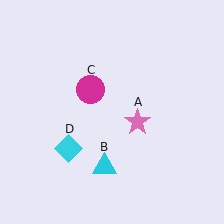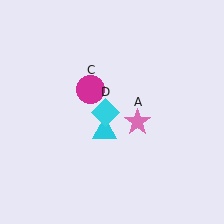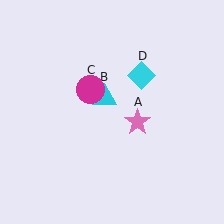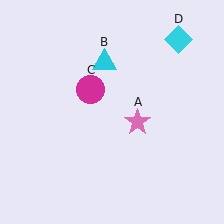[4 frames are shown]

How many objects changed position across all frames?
2 objects changed position: cyan triangle (object B), cyan diamond (object D).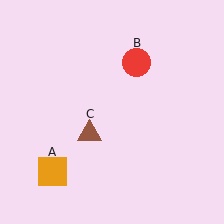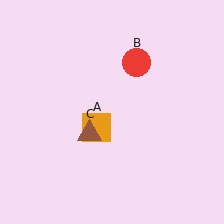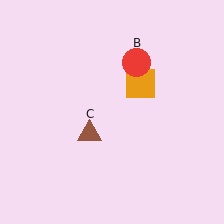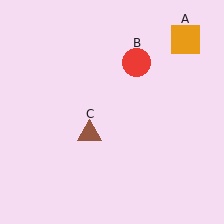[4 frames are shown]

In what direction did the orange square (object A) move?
The orange square (object A) moved up and to the right.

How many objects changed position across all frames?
1 object changed position: orange square (object A).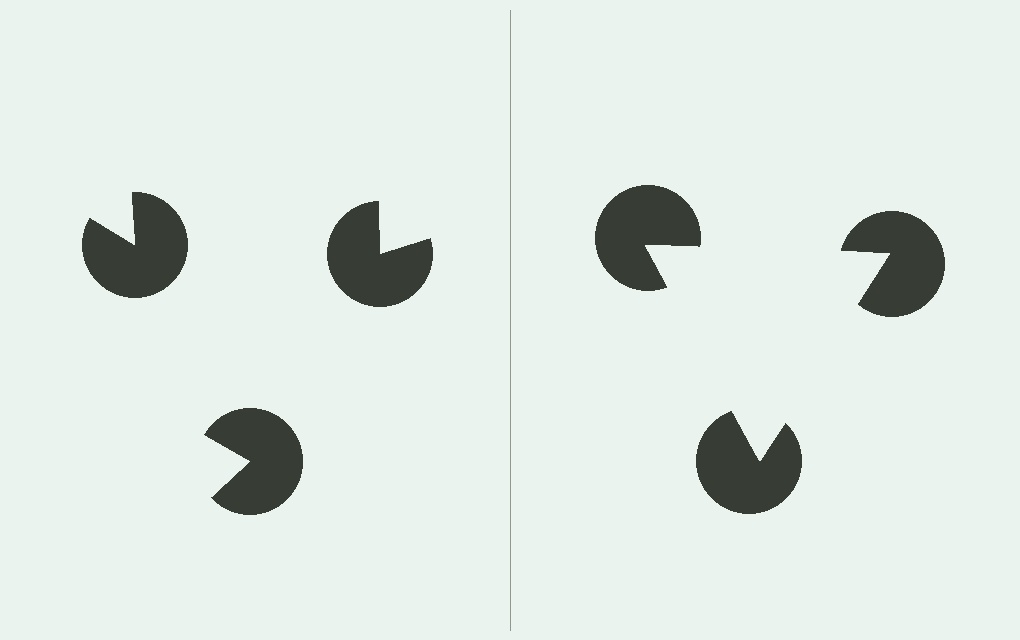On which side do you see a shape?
An illusory triangle appears on the right side. On the left side the wedge cuts are rotated, so no coherent shape forms.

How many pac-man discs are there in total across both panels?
6 — 3 on each side.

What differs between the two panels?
The pac-man discs are positioned identically on both sides; only the wedge orientations differ. On the right they align to a triangle; on the left they are misaligned.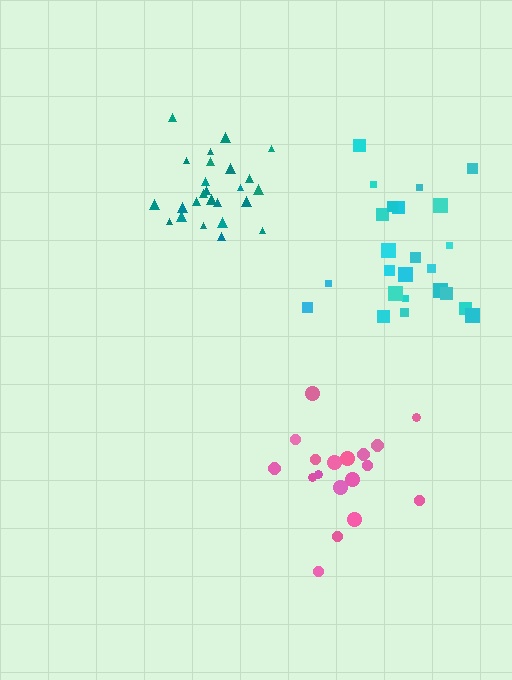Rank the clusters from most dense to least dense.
teal, cyan, pink.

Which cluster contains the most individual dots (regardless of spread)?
Teal (26).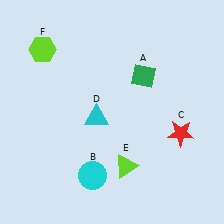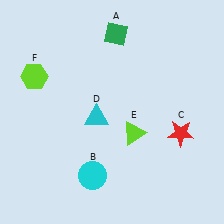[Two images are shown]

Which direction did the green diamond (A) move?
The green diamond (A) moved up.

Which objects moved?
The objects that moved are: the green diamond (A), the lime triangle (E), the lime hexagon (F).